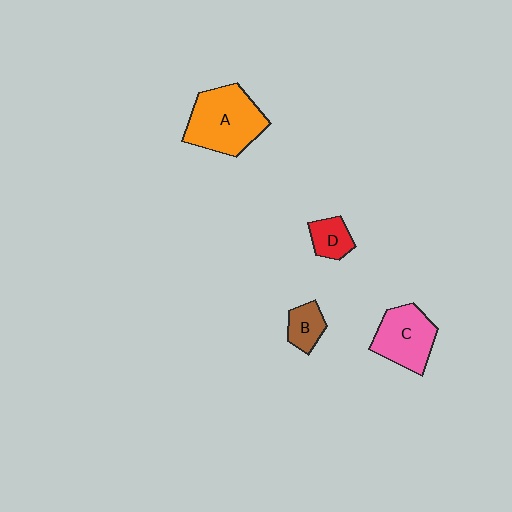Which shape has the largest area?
Shape A (orange).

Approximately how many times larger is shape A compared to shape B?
Approximately 2.8 times.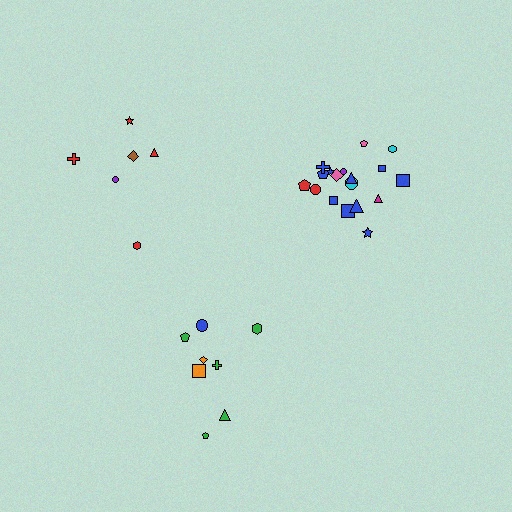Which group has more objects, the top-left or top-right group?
The top-right group.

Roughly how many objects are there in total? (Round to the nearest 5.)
Roughly 30 objects in total.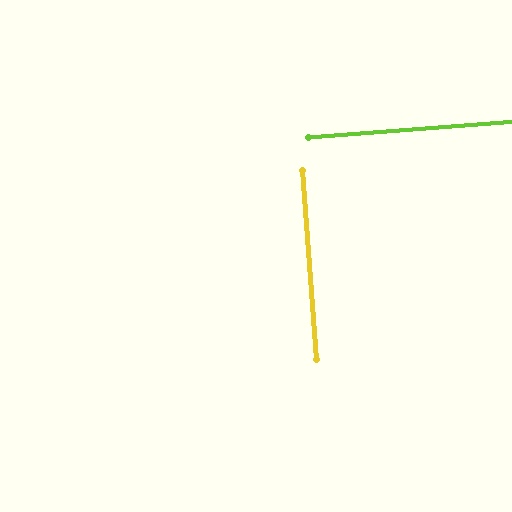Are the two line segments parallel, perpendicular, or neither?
Perpendicular — they meet at approximately 90°.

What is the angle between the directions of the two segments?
Approximately 90 degrees.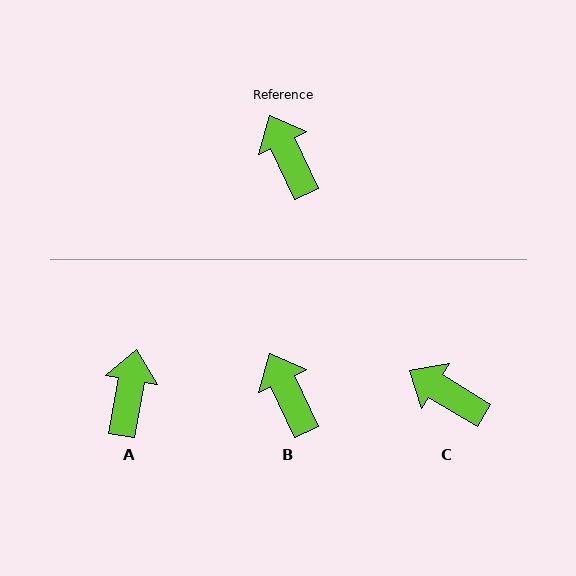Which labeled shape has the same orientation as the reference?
B.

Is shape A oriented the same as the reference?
No, it is off by about 35 degrees.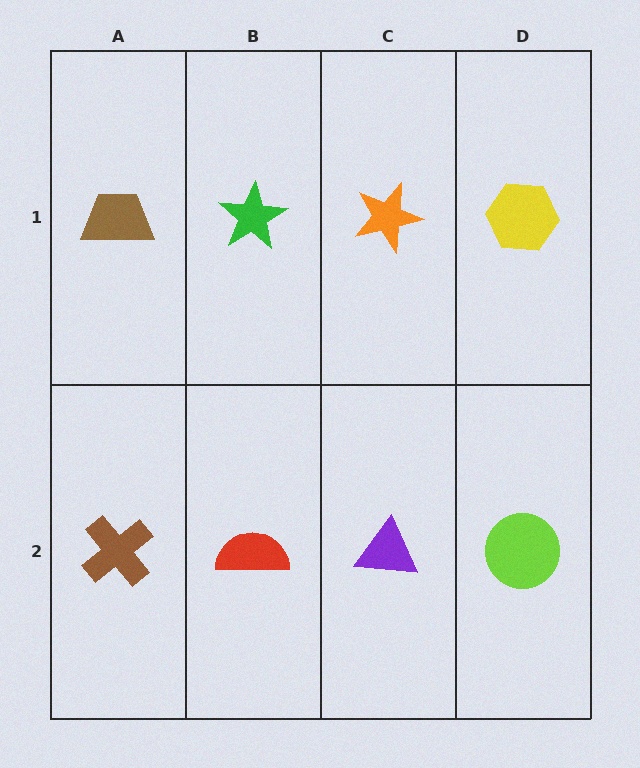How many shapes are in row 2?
4 shapes.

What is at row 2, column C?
A purple triangle.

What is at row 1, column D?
A yellow hexagon.